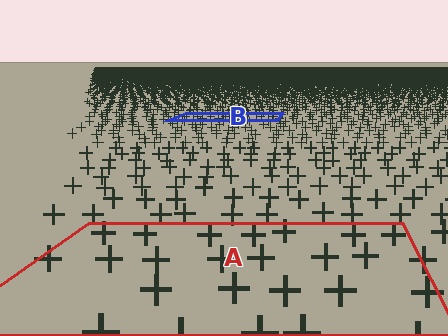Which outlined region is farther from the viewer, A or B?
Region B is farther from the viewer — the texture elements inside it appear smaller and more densely packed.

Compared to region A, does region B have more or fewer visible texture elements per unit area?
Region B has more texture elements per unit area — they are packed more densely because it is farther away.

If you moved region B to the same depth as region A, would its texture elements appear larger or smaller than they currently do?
They would appear larger. At a closer depth, the same texture elements are projected at a bigger on-screen size.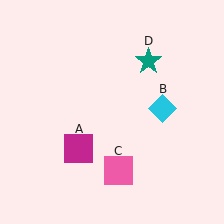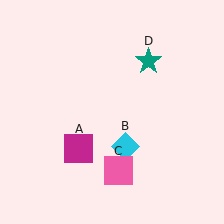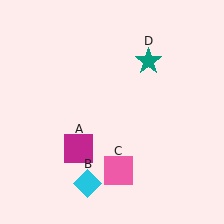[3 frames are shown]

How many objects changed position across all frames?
1 object changed position: cyan diamond (object B).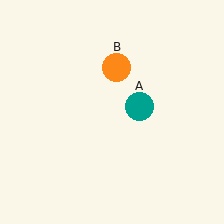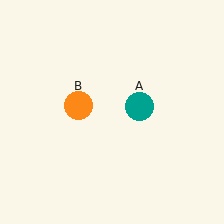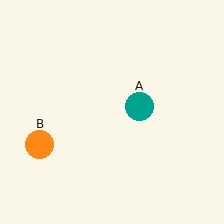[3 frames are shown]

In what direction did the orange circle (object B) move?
The orange circle (object B) moved down and to the left.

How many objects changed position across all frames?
1 object changed position: orange circle (object B).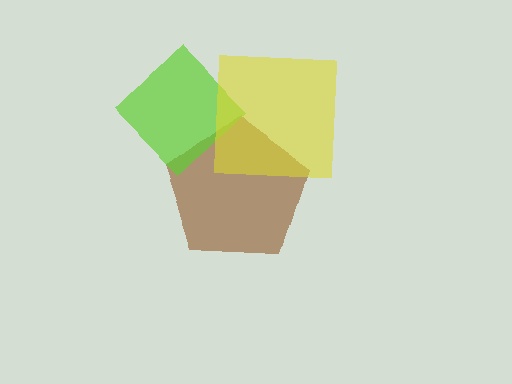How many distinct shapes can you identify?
There are 3 distinct shapes: a brown pentagon, a lime diamond, a yellow square.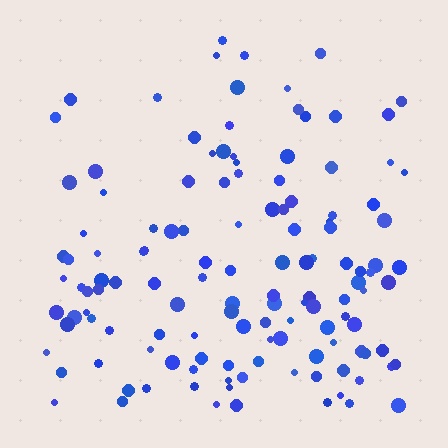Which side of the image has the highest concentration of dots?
The bottom.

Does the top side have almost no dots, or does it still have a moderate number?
Still a moderate number, just noticeably fewer than the bottom.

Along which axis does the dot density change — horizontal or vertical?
Vertical.